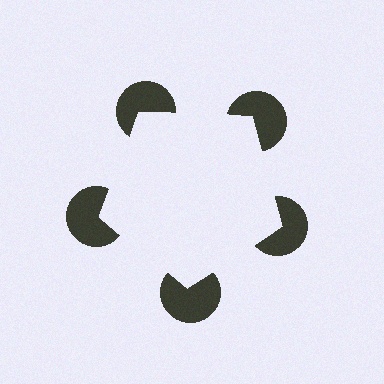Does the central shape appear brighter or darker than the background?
It typically appears slightly brighter than the background, even though no actual brightness change is drawn.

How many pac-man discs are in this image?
There are 5 — one at each vertex of the illusory pentagon.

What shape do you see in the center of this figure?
An illusory pentagon — its edges are inferred from the aligned wedge cuts in the pac-man discs, not physically drawn.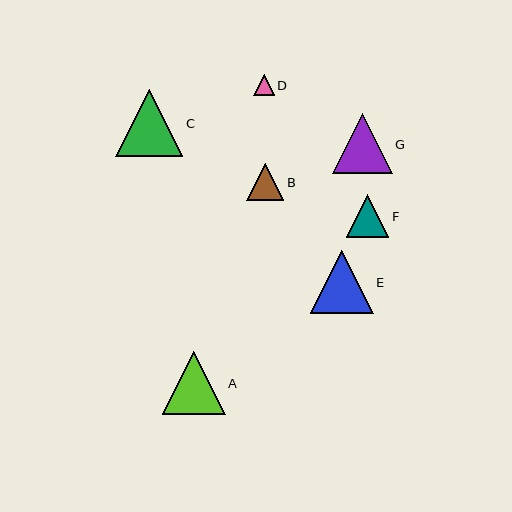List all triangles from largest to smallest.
From largest to smallest: C, E, A, G, F, B, D.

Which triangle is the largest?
Triangle C is the largest with a size of approximately 67 pixels.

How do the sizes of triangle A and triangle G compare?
Triangle A and triangle G are approximately the same size.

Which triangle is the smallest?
Triangle D is the smallest with a size of approximately 20 pixels.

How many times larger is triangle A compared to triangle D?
Triangle A is approximately 3.1 times the size of triangle D.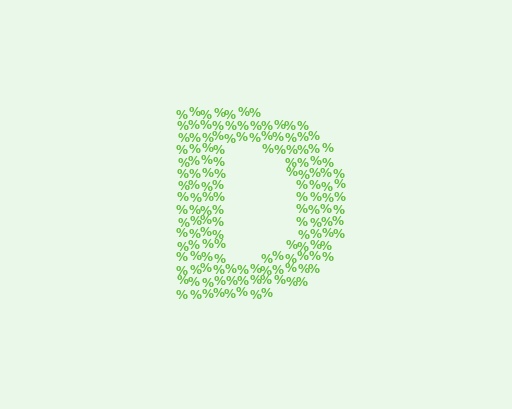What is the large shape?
The large shape is the letter D.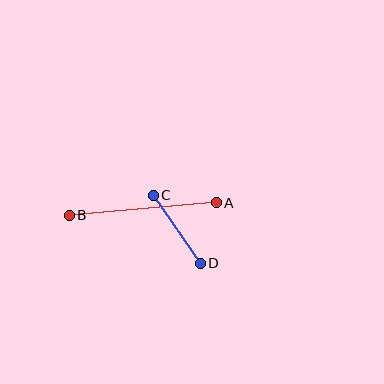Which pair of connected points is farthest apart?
Points A and B are farthest apart.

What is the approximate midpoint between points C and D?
The midpoint is at approximately (177, 229) pixels.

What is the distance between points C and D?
The distance is approximately 83 pixels.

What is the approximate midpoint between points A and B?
The midpoint is at approximately (143, 209) pixels.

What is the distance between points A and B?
The distance is approximately 148 pixels.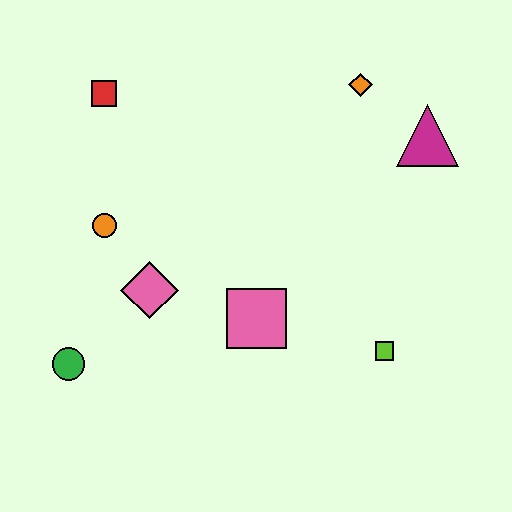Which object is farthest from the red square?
The lime square is farthest from the red square.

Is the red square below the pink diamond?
No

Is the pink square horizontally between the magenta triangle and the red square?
Yes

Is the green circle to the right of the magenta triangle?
No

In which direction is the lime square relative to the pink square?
The lime square is to the right of the pink square.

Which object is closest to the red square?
The orange circle is closest to the red square.